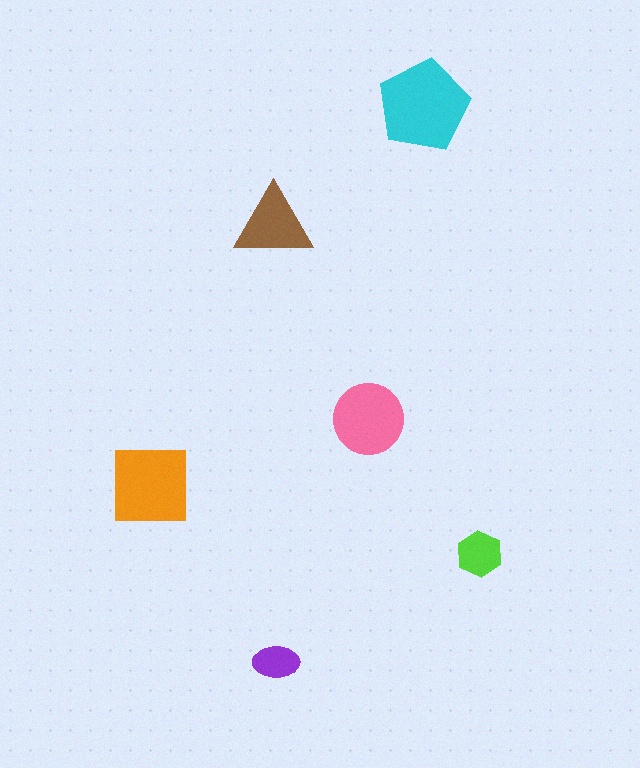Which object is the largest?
The cyan pentagon.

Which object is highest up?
The cyan pentagon is topmost.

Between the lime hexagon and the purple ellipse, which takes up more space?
The lime hexagon.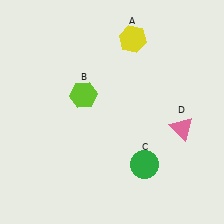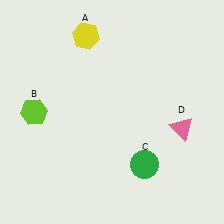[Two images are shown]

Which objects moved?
The objects that moved are: the yellow hexagon (A), the lime hexagon (B).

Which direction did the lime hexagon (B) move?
The lime hexagon (B) moved left.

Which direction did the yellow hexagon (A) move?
The yellow hexagon (A) moved left.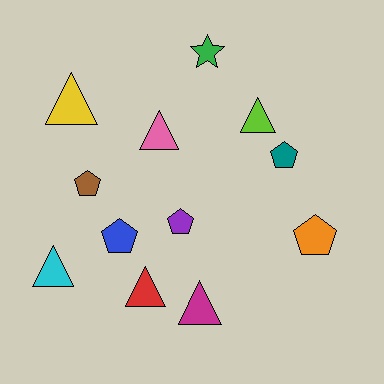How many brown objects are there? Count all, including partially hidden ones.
There is 1 brown object.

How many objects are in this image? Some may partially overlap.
There are 12 objects.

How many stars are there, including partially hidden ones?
There is 1 star.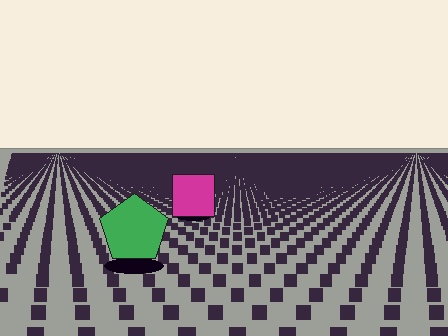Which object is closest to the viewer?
The green pentagon is closest. The texture marks near it are larger and more spread out.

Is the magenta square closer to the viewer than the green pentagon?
No. The green pentagon is closer — you can tell from the texture gradient: the ground texture is coarser near it.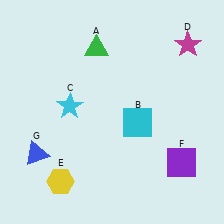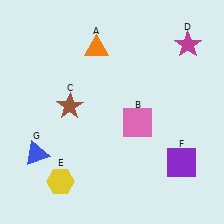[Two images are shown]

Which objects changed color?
A changed from green to orange. B changed from cyan to pink. C changed from cyan to brown.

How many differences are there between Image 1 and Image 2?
There are 3 differences between the two images.